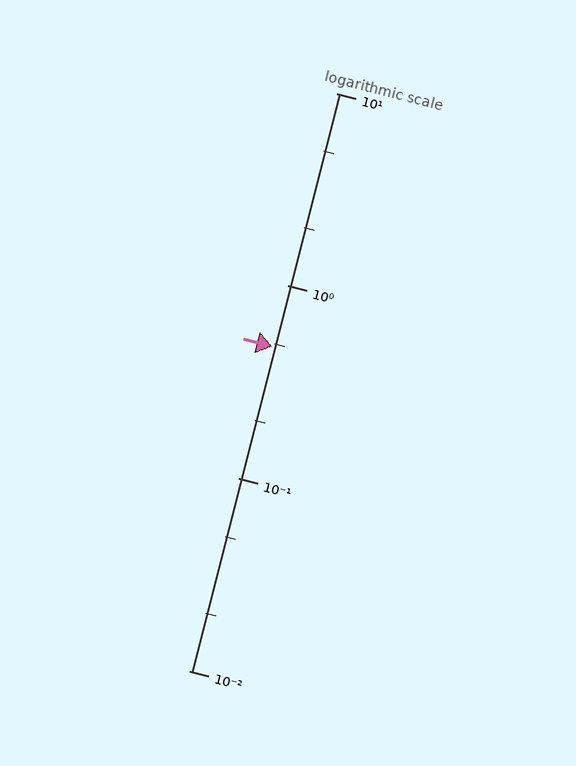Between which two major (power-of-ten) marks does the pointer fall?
The pointer is between 0.1 and 1.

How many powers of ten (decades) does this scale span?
The scale spans 3 decades, from 0.01 to 10.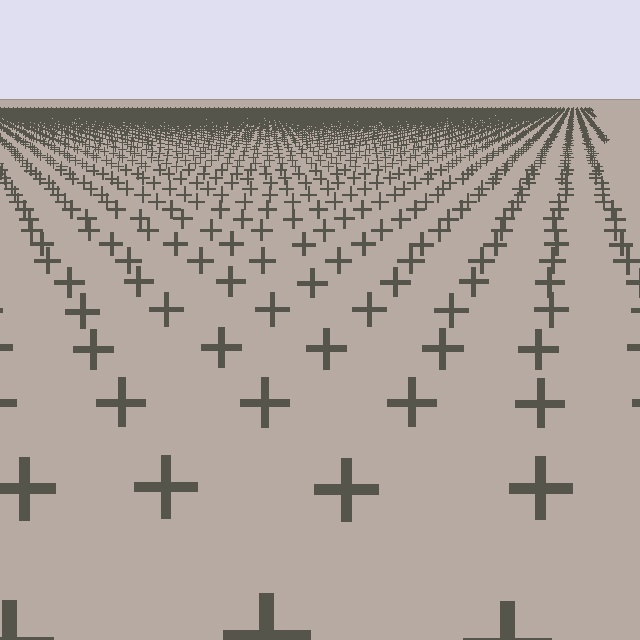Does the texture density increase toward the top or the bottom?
Density increases toward the top.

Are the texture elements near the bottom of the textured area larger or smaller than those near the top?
Larger. Near the bottom, elements are closer to the viewer and appear at a bigger on-screen size.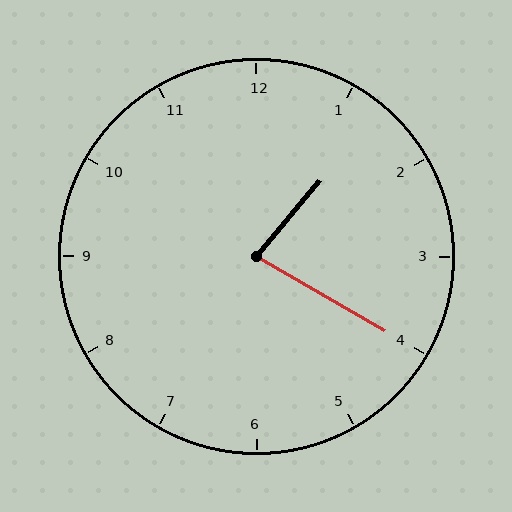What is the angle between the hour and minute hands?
Approximately 80 degrees.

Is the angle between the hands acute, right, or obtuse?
It is acute.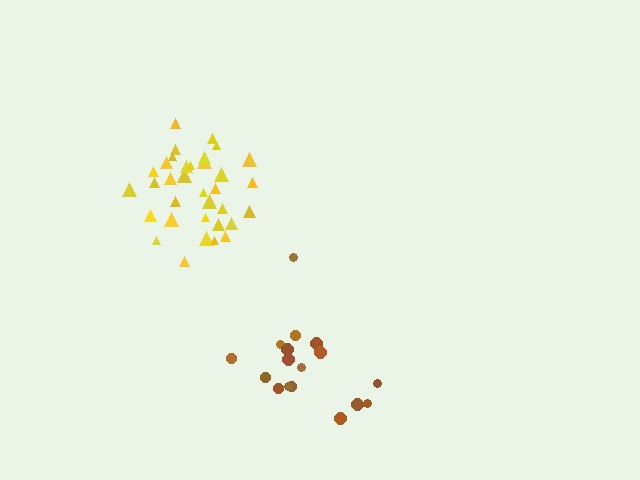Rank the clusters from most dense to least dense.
yellow, brown.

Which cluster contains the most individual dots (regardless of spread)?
Yellow (34).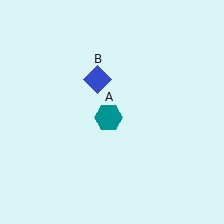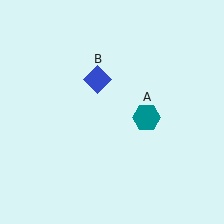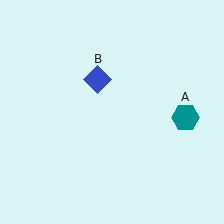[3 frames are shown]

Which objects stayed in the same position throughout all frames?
Blue diamond (object B) remained stationary.